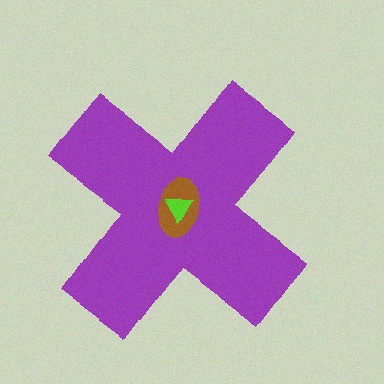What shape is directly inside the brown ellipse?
The lime triangle.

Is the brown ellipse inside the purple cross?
Yes.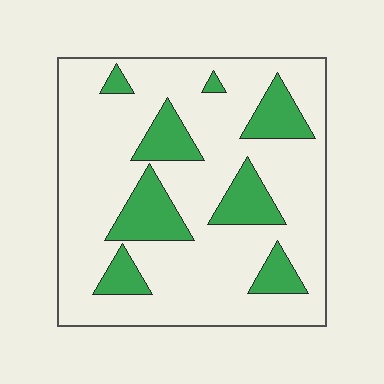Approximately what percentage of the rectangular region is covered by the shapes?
Approximately 20%.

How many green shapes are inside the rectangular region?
8.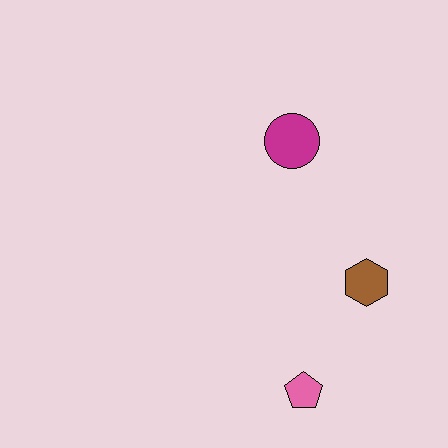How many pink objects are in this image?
There is 1 pink object.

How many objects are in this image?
There are 3 objects.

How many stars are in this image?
There are no stars.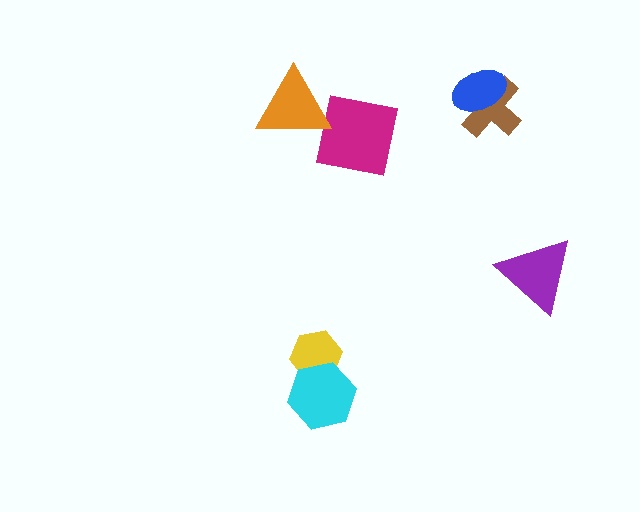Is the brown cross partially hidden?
Yes, it is partially covered by another shape.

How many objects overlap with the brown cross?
1 object overlaps with the brown cross.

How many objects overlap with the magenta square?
1 object overlaps with the magenta square.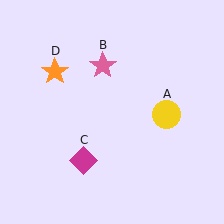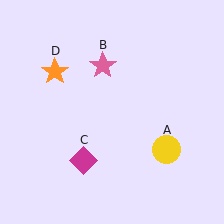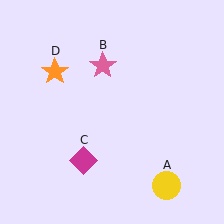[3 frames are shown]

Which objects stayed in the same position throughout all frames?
Pink star (object B) and magenta diamond (object C) and orange star (object D) remained stationary.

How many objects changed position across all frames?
1 object changed position: yellow circle (object A).